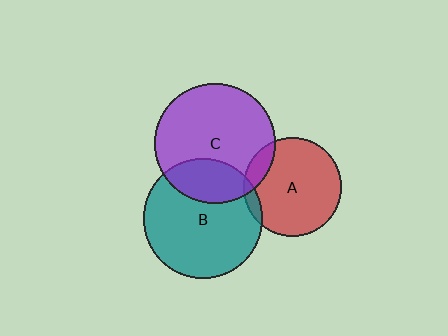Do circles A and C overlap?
Yes.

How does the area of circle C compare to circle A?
Approximately 1.5 times.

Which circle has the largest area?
Circle C (purple).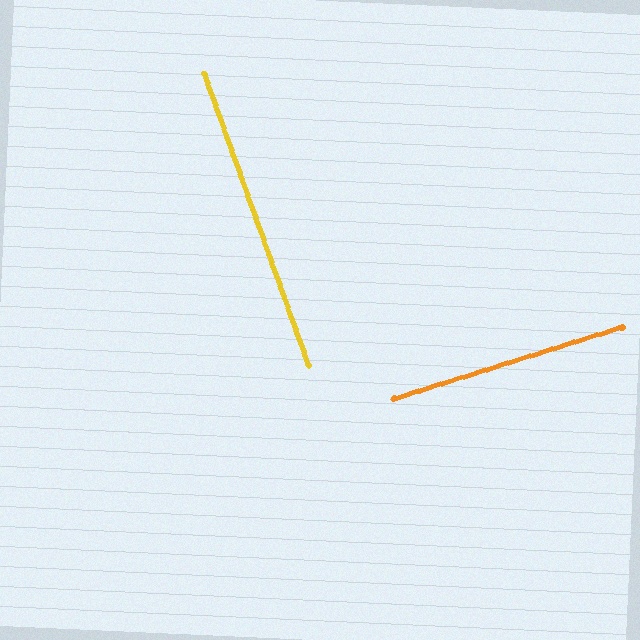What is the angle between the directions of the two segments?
Approximately 88 degrees.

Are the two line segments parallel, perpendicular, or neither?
Perpendicular — they meet at approximately 88°.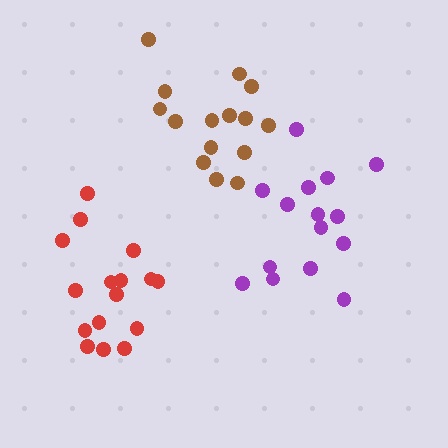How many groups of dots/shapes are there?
There are 3 groups.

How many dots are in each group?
Group 1: 16 dots, Group 2: 15 dots, Group 3: 15 dots (46 total).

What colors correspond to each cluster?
The clusters are colored: red, purple, brown.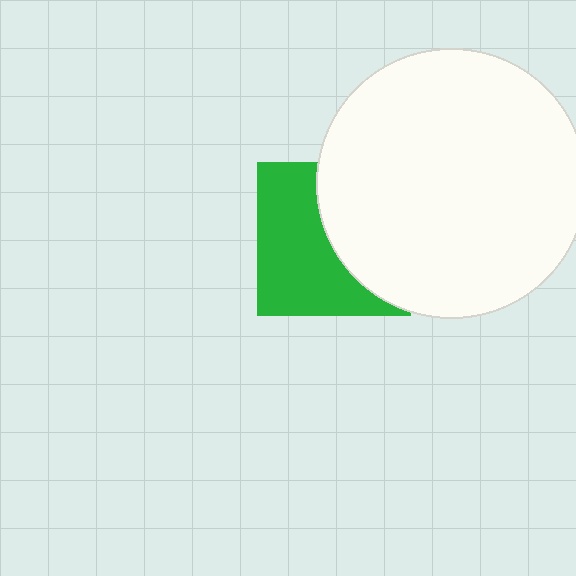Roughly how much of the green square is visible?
About half of it is visible (roughly 53%).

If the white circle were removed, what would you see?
You would see the complete green square.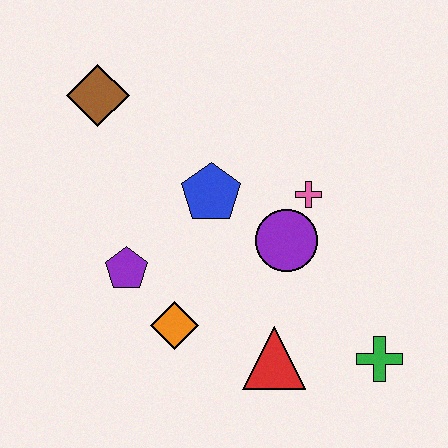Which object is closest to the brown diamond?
The blue pentagon is closest to the brown diamond.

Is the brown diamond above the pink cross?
Yes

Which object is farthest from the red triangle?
The brown diamond is farthest from the red triangle.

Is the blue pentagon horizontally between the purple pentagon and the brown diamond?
No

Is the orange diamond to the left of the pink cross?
Yes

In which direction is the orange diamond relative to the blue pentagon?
The orange diamond is below the blue pentagon.